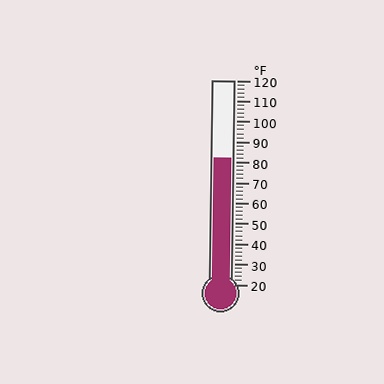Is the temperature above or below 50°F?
The temperature is above 50°F.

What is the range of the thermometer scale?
The thermometer scale ranges from 20°F to 120°F.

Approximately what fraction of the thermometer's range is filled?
The thermometer is filled to approximately 60% of its range.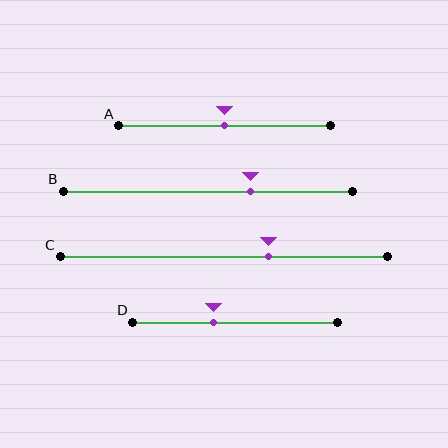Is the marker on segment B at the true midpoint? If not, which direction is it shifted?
No, the marker on segment B is shifted to the right by about 15% of the segment length.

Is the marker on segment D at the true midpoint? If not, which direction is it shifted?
No, the marker on segment D is shifted to the left by about 10% of the segment length.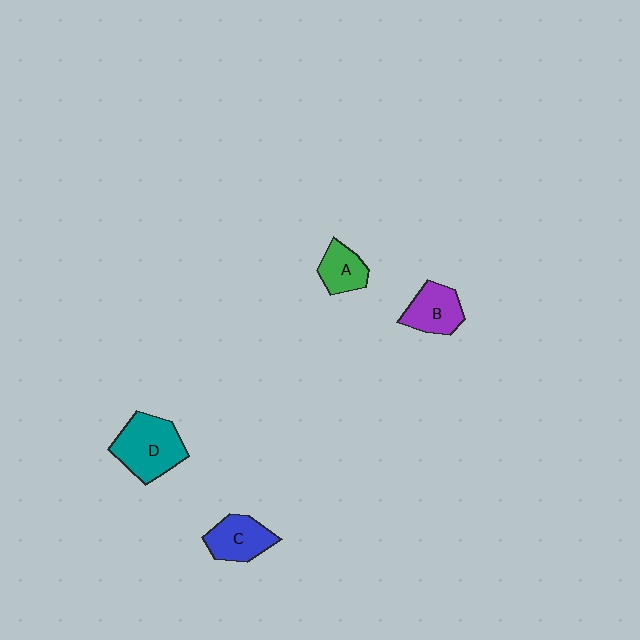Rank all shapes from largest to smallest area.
From largest to smallest: D (teal), C (blue), B (purple), A (green).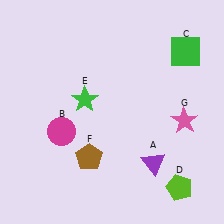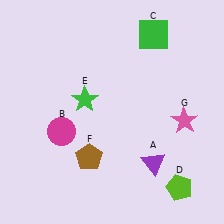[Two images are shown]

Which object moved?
The green square (C) moved left.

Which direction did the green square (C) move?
The green square (C) moved left.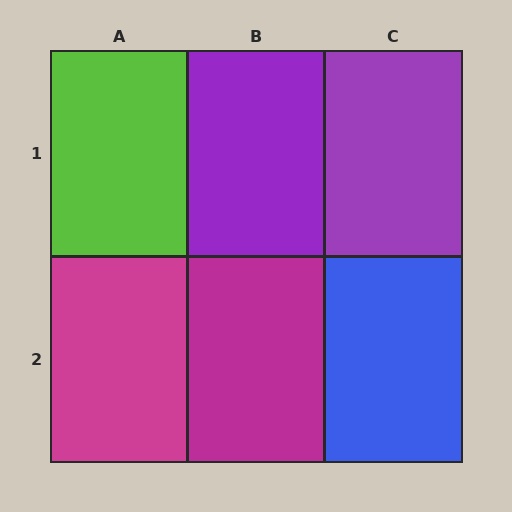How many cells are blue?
1 cell is blue.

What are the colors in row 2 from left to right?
Magenta, magenta, blue.